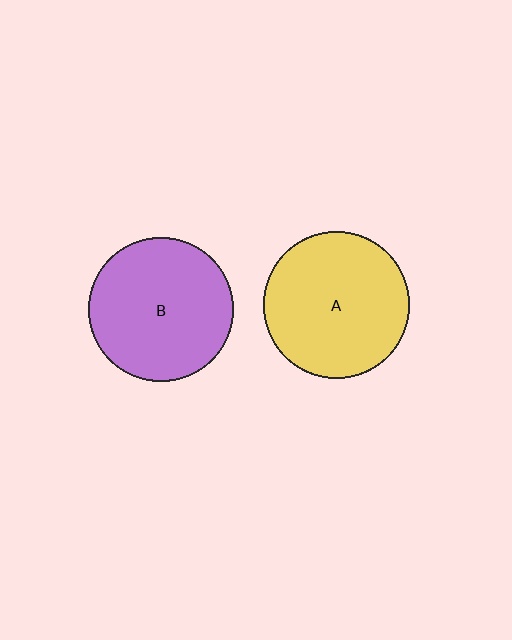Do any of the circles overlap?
No, none of the circles overlap.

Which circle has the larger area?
Circle A (yellow).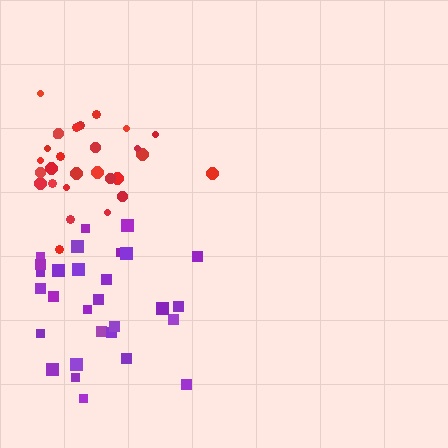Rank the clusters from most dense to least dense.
red, purple.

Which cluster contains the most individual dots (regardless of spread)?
Purple (29).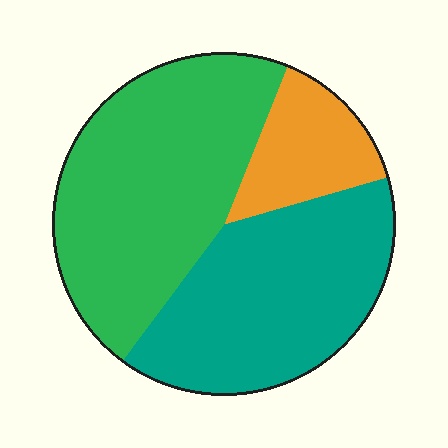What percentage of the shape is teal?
Teal covers about 40% of the shape.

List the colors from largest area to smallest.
From largest to smallest: green, teal, orange.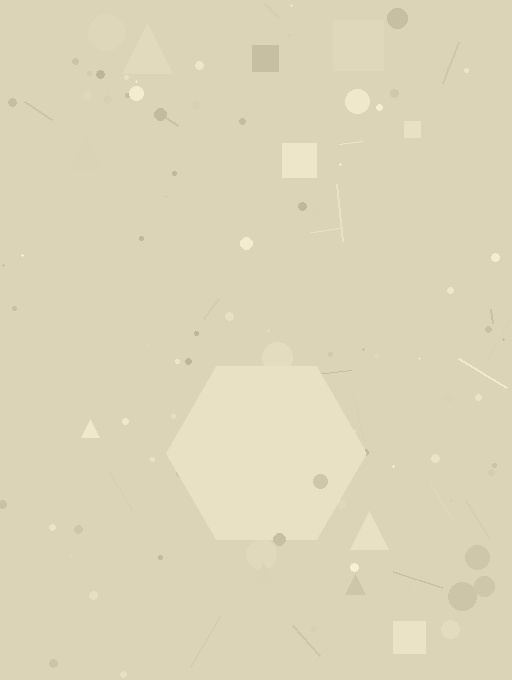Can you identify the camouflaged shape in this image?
The camouflaged shape is a hexagon.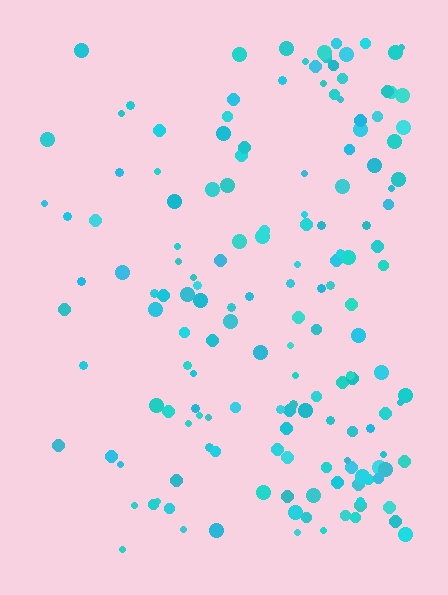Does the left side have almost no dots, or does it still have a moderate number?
Still a moderate number, just noticeably fewer than the right.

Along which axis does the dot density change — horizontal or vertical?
Horizontal.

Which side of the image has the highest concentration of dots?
The right.